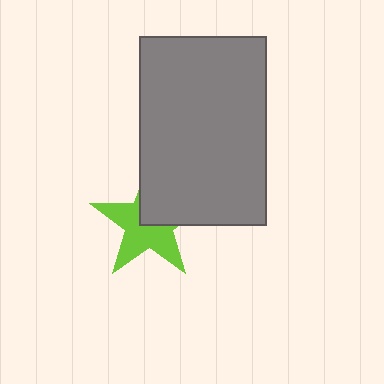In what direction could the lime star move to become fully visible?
The lime star could move toward the lower-left. That would shift it out from behind the gray rectangle entirely.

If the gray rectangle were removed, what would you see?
You would see the complete lime star.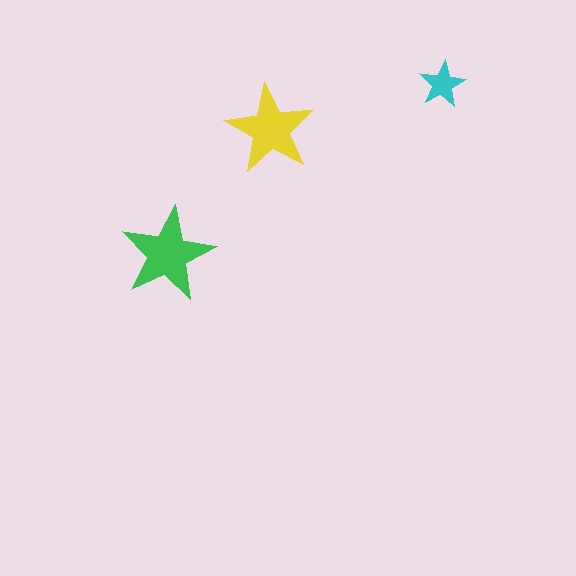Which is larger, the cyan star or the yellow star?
The yellow one.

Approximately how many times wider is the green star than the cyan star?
About 2 times wider.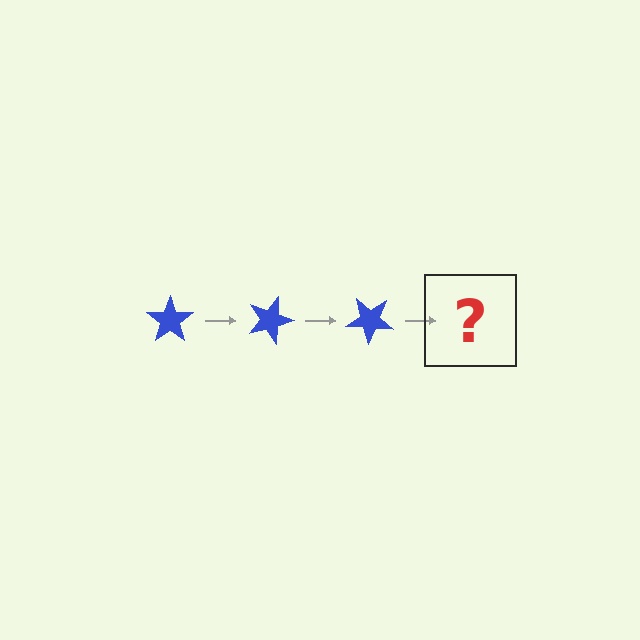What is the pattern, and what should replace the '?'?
The pattern is that the star rotates 20 degrees each step. The '?' should be a blue star rotated 60 degrees.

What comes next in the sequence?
The next element should be a blue star rotated 60 degrees.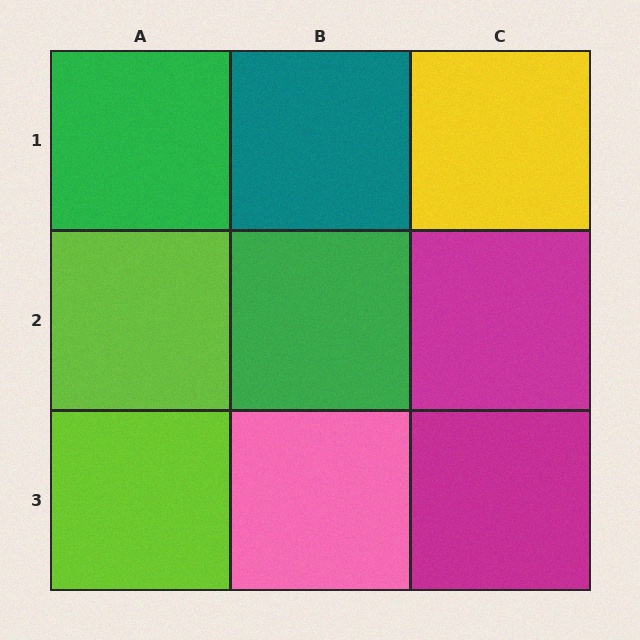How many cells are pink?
1 cell is pink.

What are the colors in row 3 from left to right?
Lime, pink, magenta.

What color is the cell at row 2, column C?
Magenta.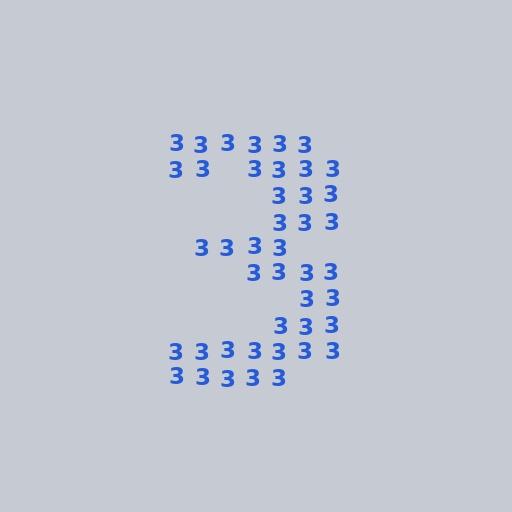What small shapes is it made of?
It is made of small digit 3's.